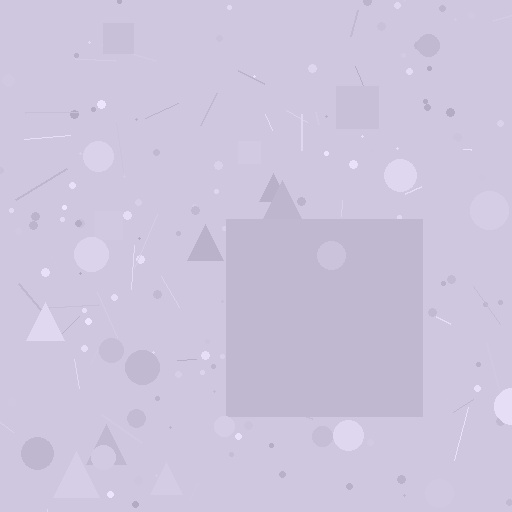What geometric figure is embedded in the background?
A square is embedded in the background.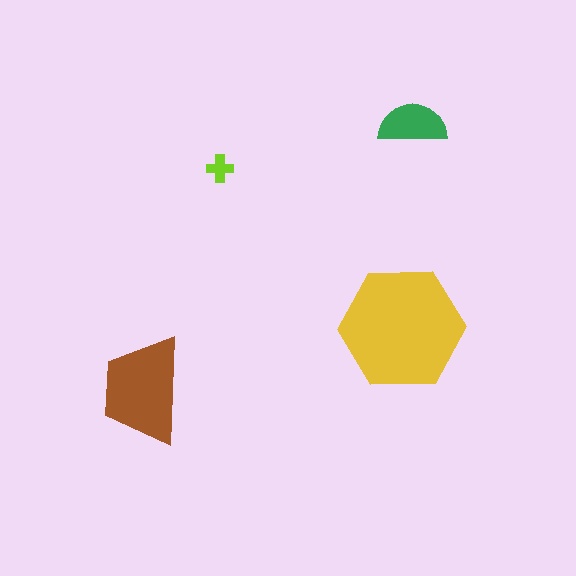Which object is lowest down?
The brown trapezoid is bottommost.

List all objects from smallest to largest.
The lime cross, the green semicircle, the brown trapezoid, the yellow hexagon.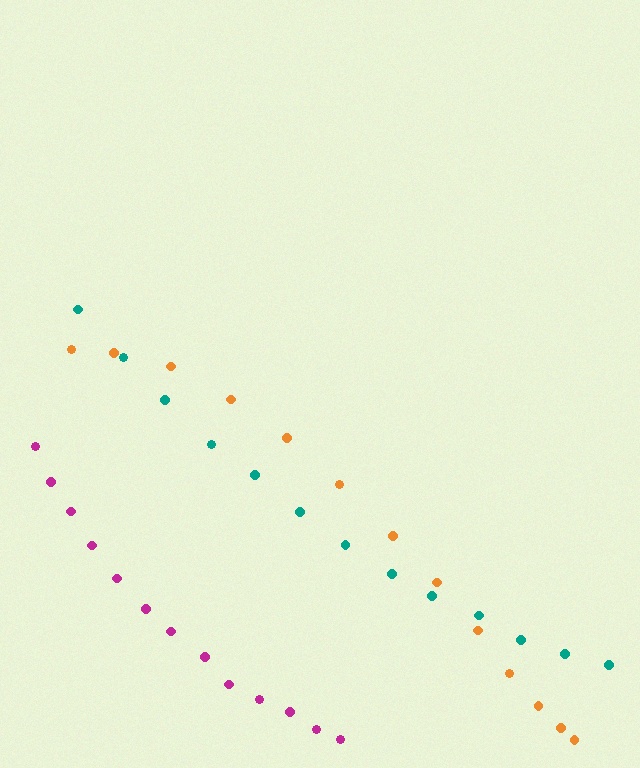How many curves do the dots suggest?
There are 3 distinct paths.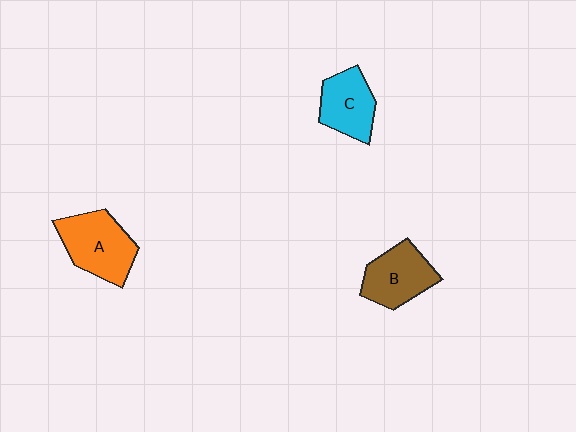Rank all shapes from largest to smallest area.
From largest to smallest: A (orange), B (brown), C (cyan).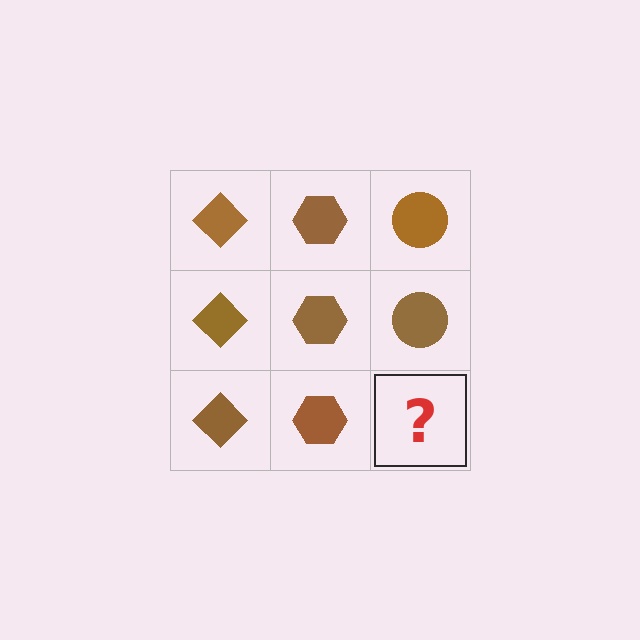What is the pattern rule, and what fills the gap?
The rule is that each column has a consistent shape. The gap should be filled with a brown circle.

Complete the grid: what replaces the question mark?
The question mark should be replaced with a brown circle.